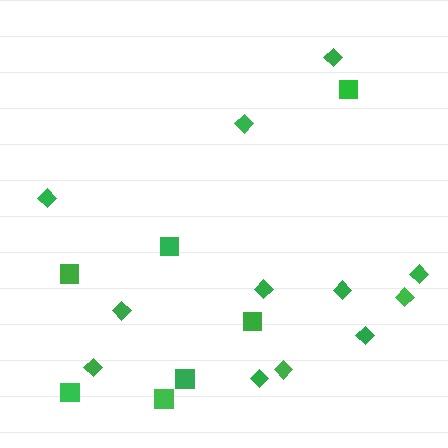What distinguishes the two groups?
There are 2 groups: one group of squares (7) and one group of diamonds (12).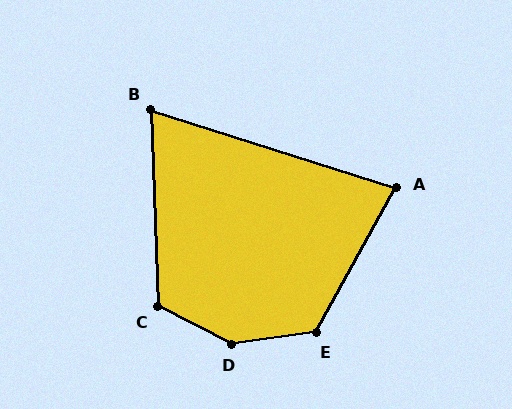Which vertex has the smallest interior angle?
B, at approximately 70 degrees.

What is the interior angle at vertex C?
Approximately 119 degrees (obtuse).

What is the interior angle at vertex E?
Approximately 127 degrees (obtuse).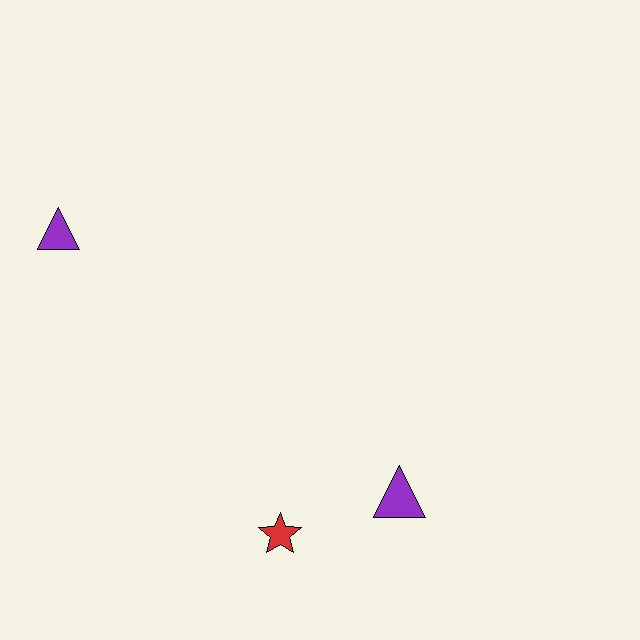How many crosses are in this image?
There are no crosses.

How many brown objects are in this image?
There are no brown objects.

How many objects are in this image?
There are 3 objects.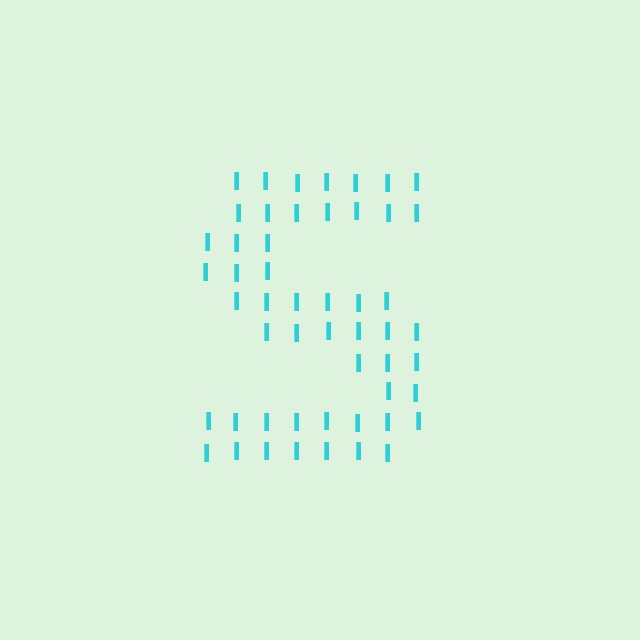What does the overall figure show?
The overall figure shows the letter S.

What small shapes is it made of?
It is made of small letter I's.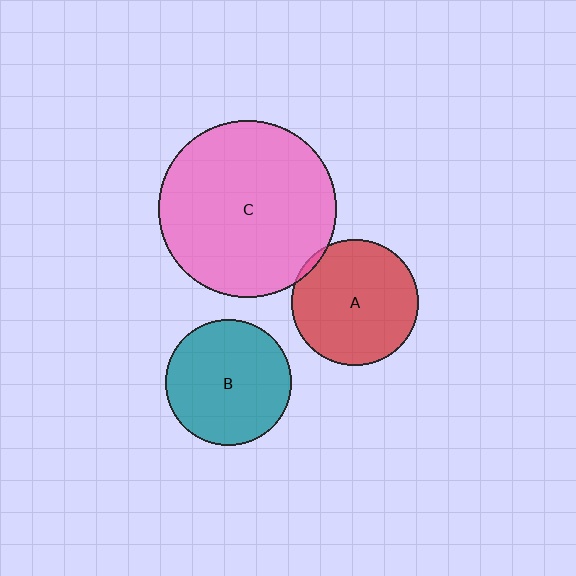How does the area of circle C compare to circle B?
Approximately 2.0 times.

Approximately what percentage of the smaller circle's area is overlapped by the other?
Approximately 5%.